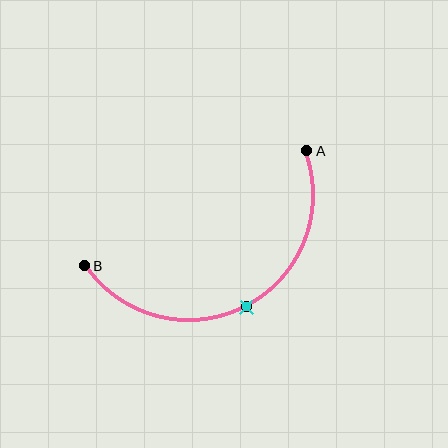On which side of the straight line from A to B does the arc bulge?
The arc bulges below the straight line connecting A and B.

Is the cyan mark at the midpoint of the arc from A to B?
Yes. The cyan mark lies on the arc at equal arc-length from both A and B — it is the arc midpoint.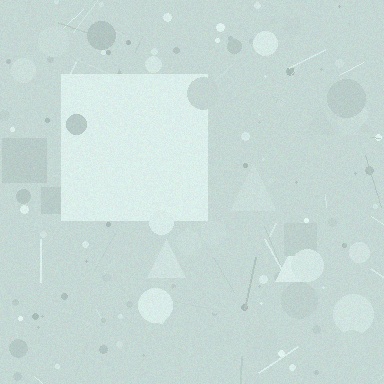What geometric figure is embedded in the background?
A square is embedded in the background.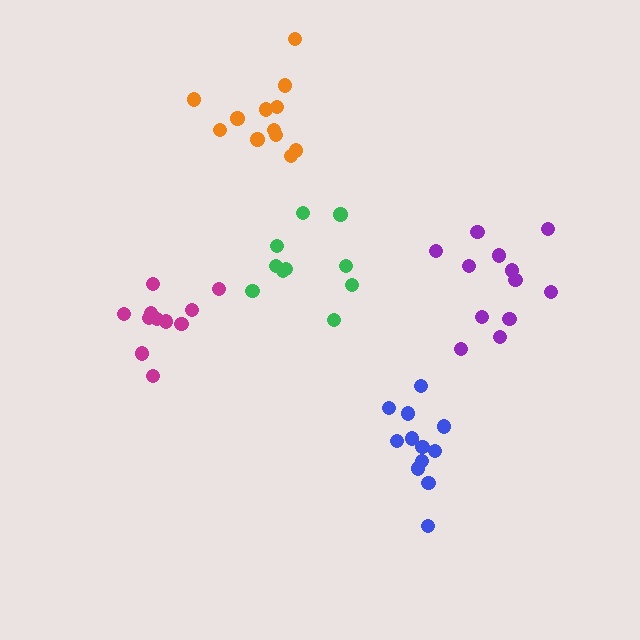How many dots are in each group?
Group 1: 12 dots, Group 2: 10 dots, Group 3: 12 dots, Group 4: 12 dots, Group 5: 11 dots (57 total).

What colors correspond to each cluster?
The clusters are colored: orange, green, purple, blue, magenta.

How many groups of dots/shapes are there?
There are 5 groups.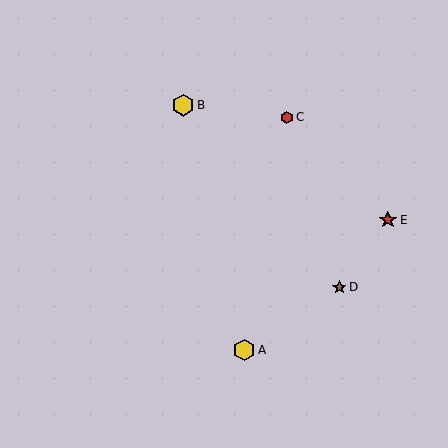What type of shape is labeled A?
Shape A is a yellow hexagon.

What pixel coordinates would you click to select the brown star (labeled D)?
Click at (339, 287) to select the brown star D.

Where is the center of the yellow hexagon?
The center of the yellow hexagon is at (244, 350).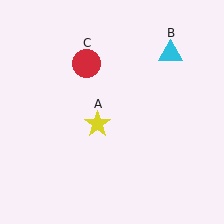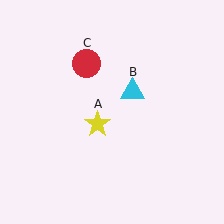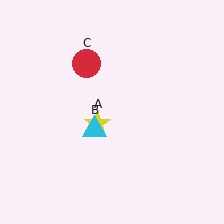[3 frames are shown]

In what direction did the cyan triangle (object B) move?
The cyan triangle (object B) moved down and to the left.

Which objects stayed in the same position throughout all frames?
Yellow star (object A) and red circle (object C) remained stationary.